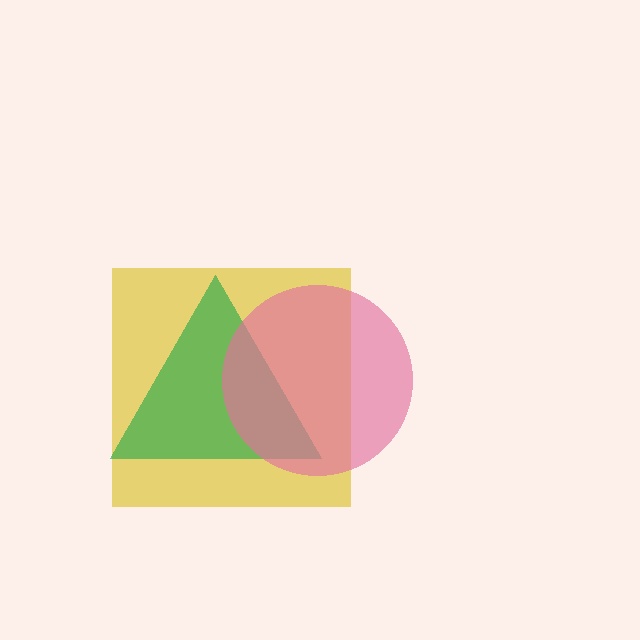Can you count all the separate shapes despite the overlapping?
Yes, there are 3 separate shapes.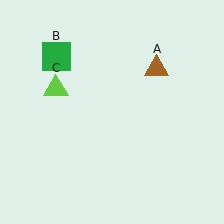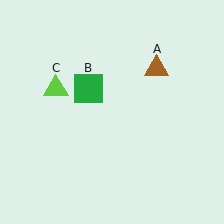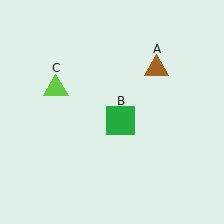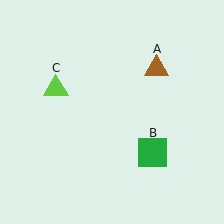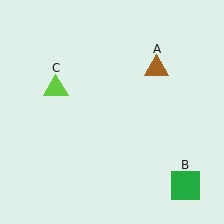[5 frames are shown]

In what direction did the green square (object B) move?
The green square (object B) moved down and to the right.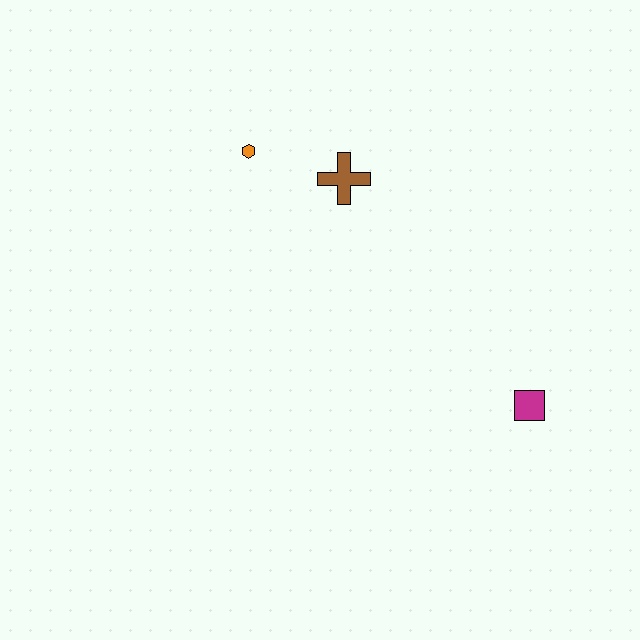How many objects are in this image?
There are 3 objects.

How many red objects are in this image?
There are no red objects.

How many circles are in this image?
There are no circles.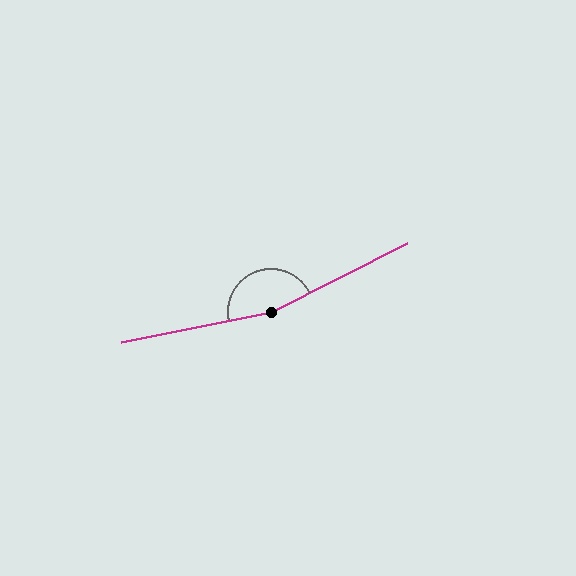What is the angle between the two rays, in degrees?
Approximately 164 degrees.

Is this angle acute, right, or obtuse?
It is obtuse.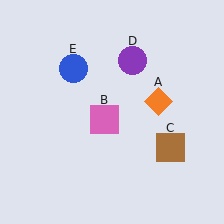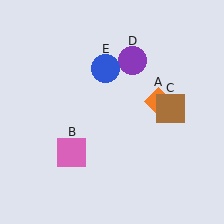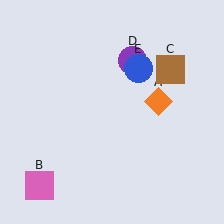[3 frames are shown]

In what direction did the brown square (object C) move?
The brown square (object C) moved up.